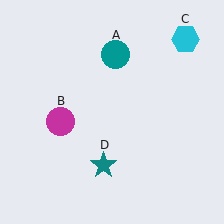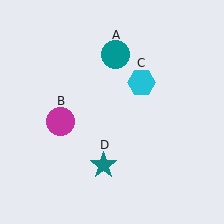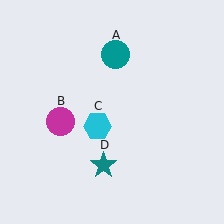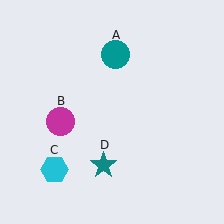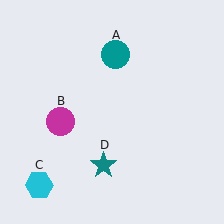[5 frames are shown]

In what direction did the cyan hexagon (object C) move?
The cyan hexagon (object C) moved down and to the left.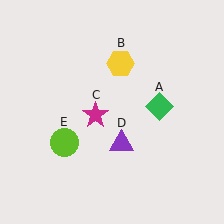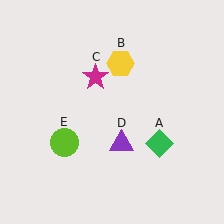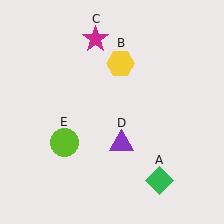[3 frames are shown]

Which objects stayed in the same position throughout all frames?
Yellow hexagon (object B) and purple triangle (object D) and lime circle (object E) remained stationary.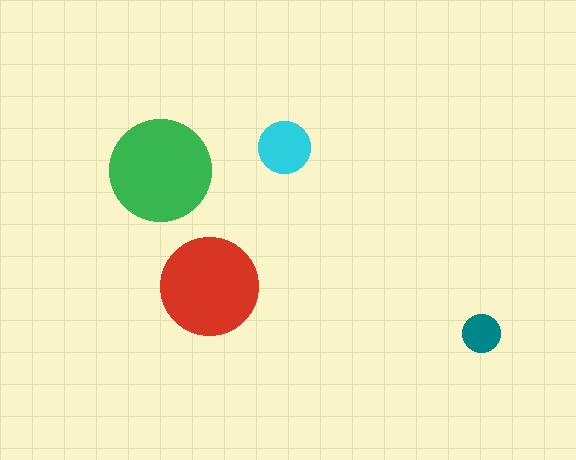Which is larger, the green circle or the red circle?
The green one.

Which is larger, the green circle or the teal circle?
The green one.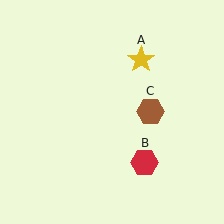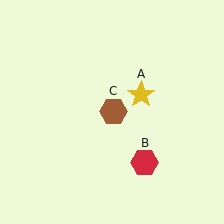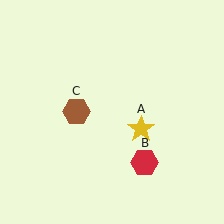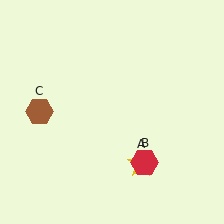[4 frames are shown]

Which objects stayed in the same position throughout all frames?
Red hexagon (object B) remained stationary.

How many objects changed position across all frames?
2 objects changed position: yellow star (object A), brown hexagon (object C).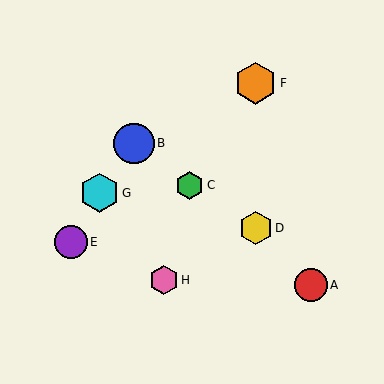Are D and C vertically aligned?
No, D is at x≈256 and C is at x≈189.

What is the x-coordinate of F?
Object F is at x≈256.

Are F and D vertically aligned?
Yes, both are at x≈256.